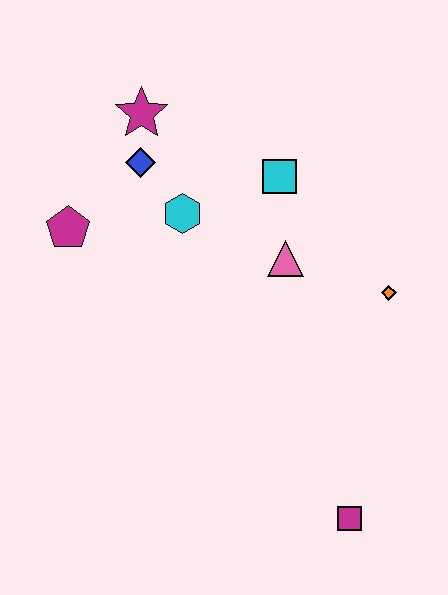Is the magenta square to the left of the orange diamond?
Yes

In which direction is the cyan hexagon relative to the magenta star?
The cyan hexagon is below the magenta star.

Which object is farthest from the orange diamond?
The magenta pentagon is farthest from the orange diamond.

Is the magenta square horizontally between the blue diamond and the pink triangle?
No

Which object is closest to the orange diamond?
The pink triangle is closest to the orange diamond.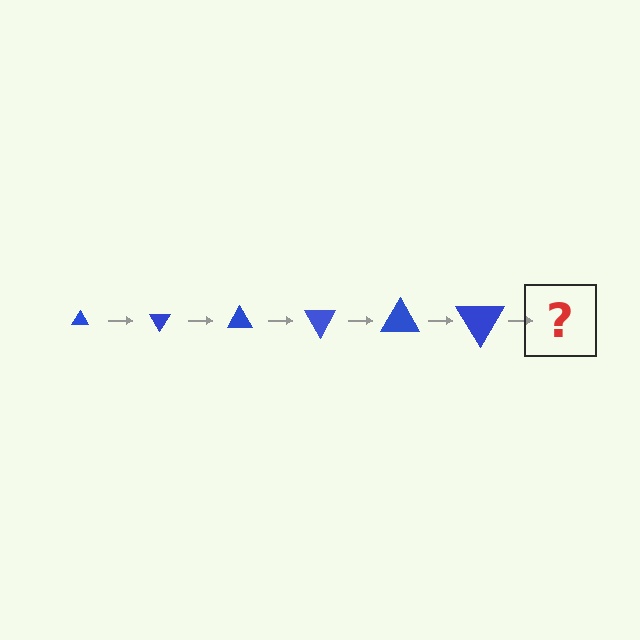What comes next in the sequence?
The next element should be a triangle, larger than the previous one and rotated 360 degrees from the start.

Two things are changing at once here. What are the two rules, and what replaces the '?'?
The two rules are that the triangle grows larger each step and it rotates 60 degrees each step. The '?' should be a triangle, larger than the previous one and rotated 360 degrees from the start.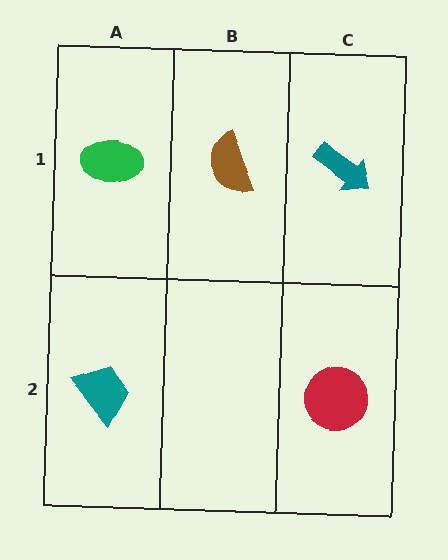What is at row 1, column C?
A teal arrow.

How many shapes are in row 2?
2 shapes.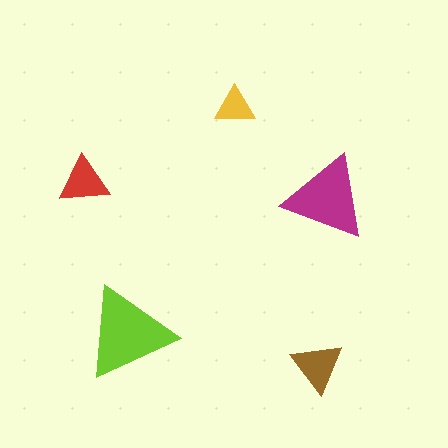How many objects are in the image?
There are 5 objects in the image.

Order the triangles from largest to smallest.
the lime one, the magenta one, the brown one, the red one, the yellow one.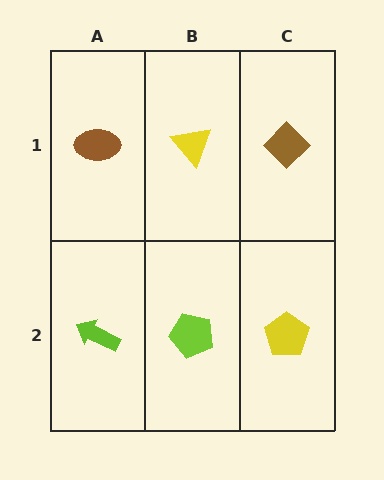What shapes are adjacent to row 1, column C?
A yellow pentagon (row 2, column C), a yellow triangle (row 1, column B).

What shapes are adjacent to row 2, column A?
A brown ellipse (row 1, column A), a lime pentagon (row 2, column B).